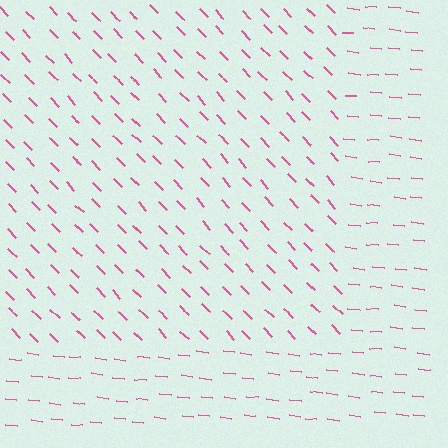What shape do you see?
I see a rectangle.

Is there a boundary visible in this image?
Yes, there is a texture boundary formed by a change in line orientation.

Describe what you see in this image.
The image is filled with small pink line segments. A rectangle region in the image has lines oriented differently from the surrounding lines, creating a visible texture boundary.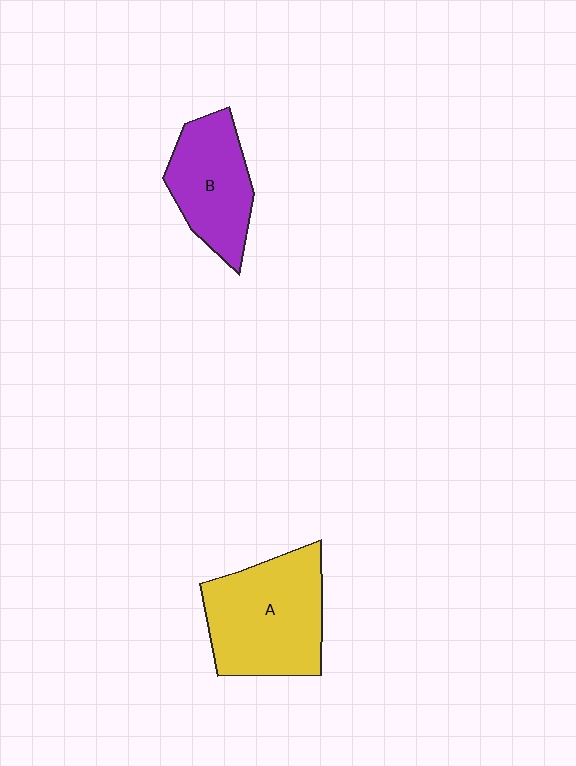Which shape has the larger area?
Shape A (yellow).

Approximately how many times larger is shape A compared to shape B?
Approximately 1.4 times.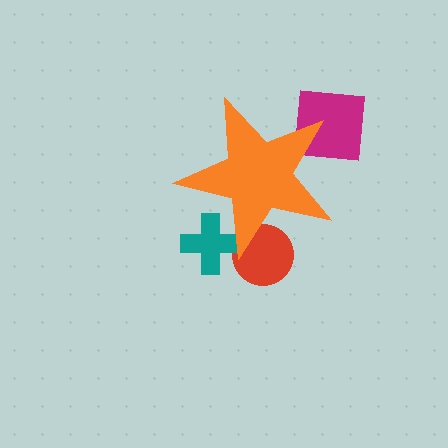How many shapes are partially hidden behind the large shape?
3 shapes are partially hidden.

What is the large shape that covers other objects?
An orange star.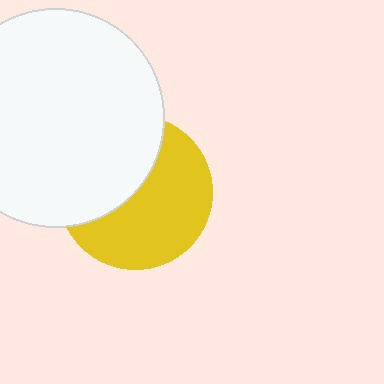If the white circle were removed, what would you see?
You would see the complete yellow circle.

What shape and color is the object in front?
The object in front is a white circle.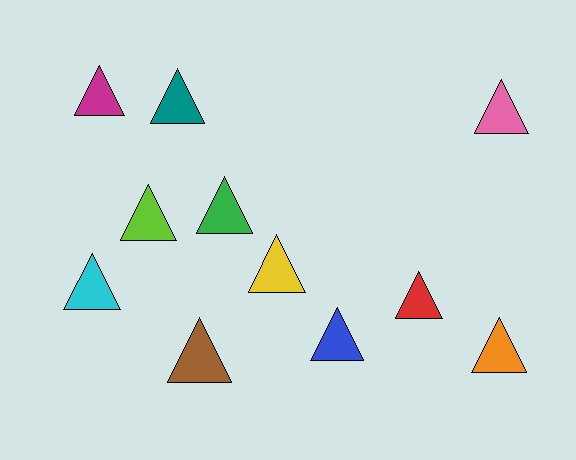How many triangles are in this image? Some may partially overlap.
There are 11 triangles.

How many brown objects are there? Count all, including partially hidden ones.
There is 1 brown object.